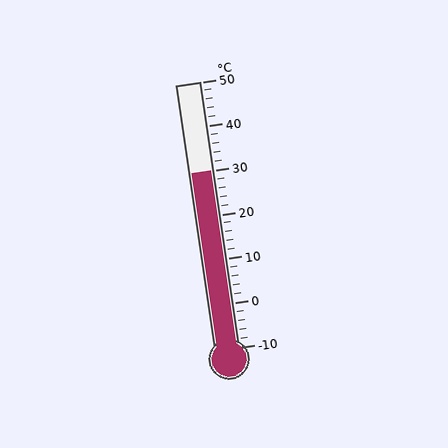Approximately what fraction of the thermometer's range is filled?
The thermometer is filled to approximately 65% of its range.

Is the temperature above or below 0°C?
The temperature is above 0°C.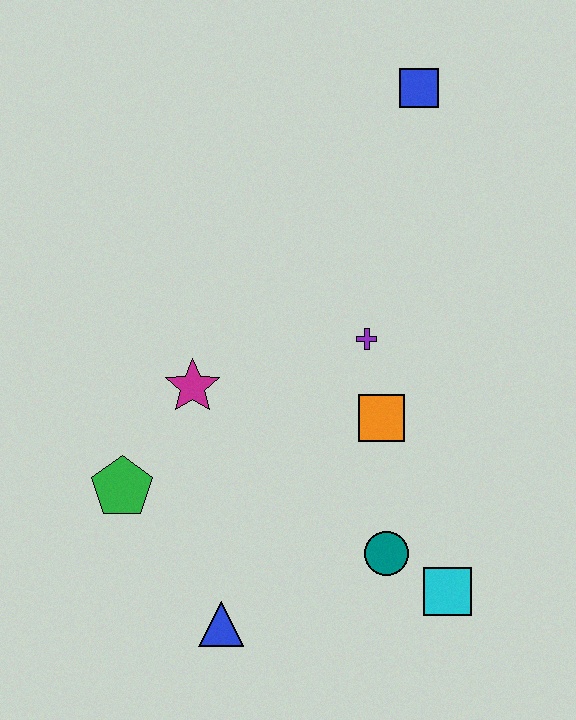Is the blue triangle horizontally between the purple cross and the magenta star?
Yes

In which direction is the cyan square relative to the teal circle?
The cyan square is to the right of the teal circle.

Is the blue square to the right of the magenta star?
Yes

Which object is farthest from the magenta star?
The blue square is farthest from the magenta star.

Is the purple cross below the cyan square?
No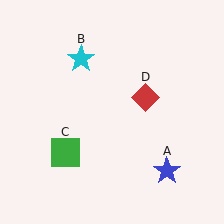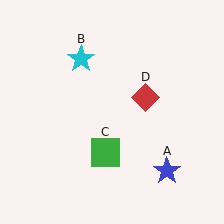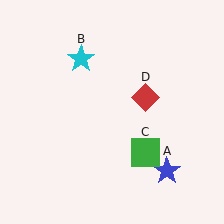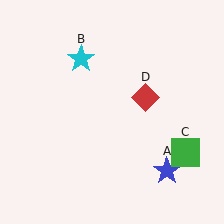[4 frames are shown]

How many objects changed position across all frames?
1 object changed position: green square (object C).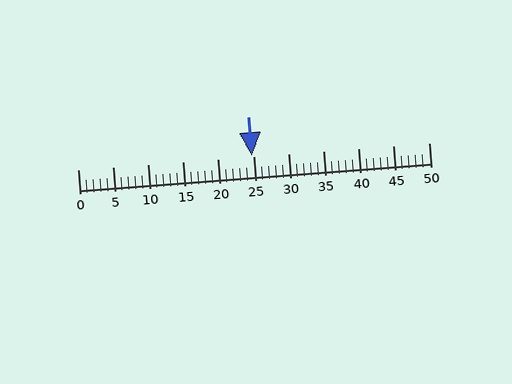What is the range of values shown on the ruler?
The ruler shows values from 0 to 50.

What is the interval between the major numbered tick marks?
The major tick marks are spaced 5 units apart.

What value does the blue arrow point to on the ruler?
The blue arrow points to approximately 25.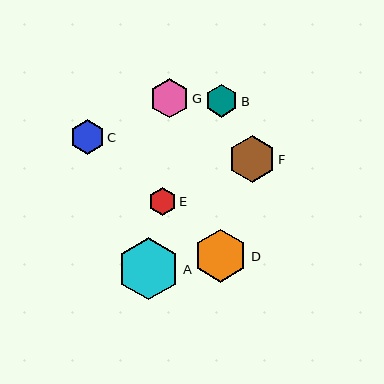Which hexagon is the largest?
Hexagon A is the largest with a size of approximately 62 pixels.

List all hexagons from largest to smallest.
From largest to smallest: A, D, F, G, C, B, E.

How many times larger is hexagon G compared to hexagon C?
Hexagon G is approximately 1.1 times the size of hexagon C.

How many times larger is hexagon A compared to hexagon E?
Hexagon A is approximately 2.2 times the size of hexagon E.